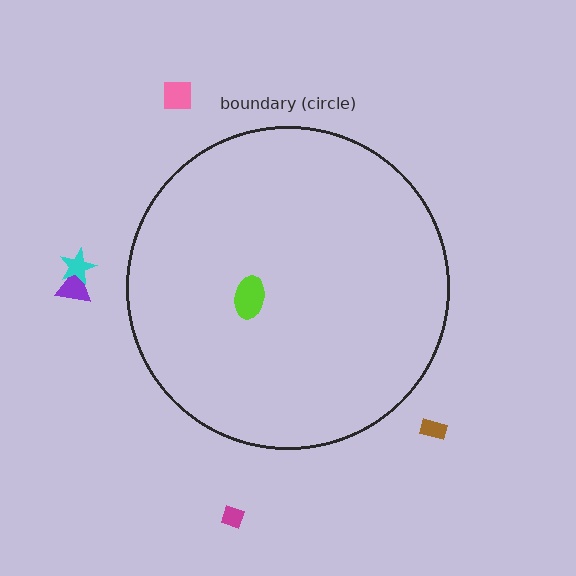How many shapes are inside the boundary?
1 inside, 5 outside.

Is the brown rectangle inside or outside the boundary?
Outside.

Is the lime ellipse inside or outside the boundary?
Inside.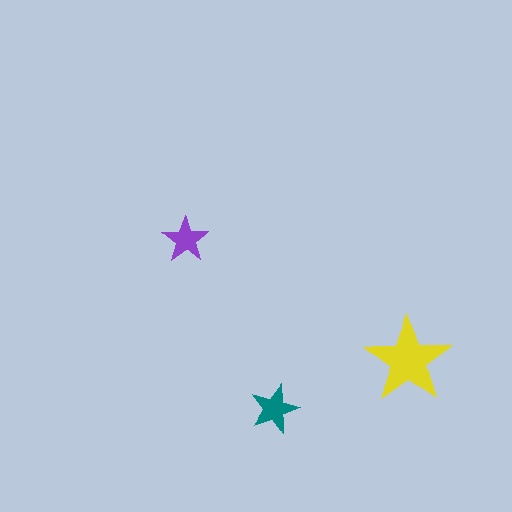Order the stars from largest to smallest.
the yellow one, the teal one, the purple one.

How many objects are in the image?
There are 3 objects in the image.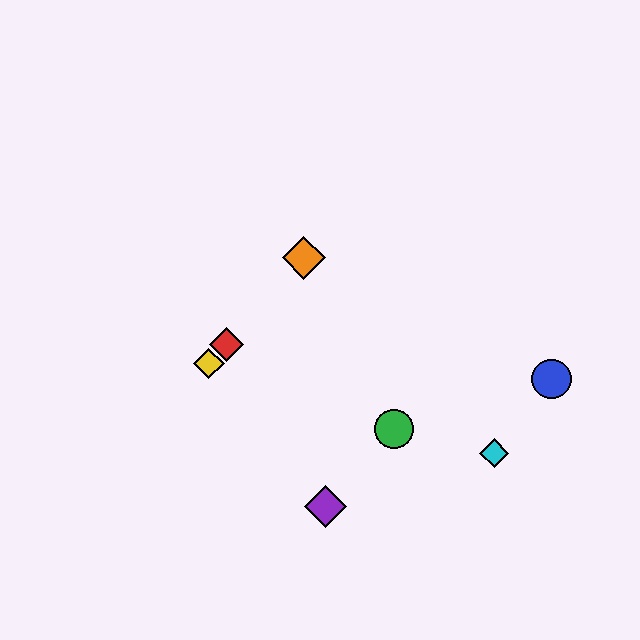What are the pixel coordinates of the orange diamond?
The orange diamond is at (304, 258).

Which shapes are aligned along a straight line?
The red diamond, the yellow diamond, the orange diamond are aligned along a straight line.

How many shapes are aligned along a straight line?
3 shapes (the red diamond, the yellow diamond, the orange diamond) are aligned along a straight line.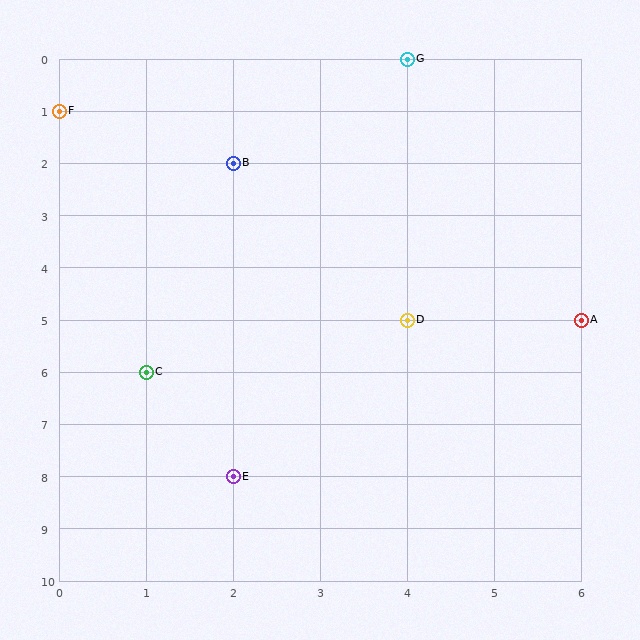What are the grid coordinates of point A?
Point A is at grid coordinates (6, 5).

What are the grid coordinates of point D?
Point D is at grid coordinates (4, 5).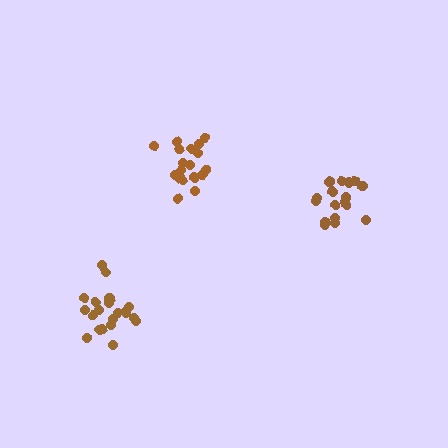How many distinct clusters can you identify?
There are 3 distinct clusters.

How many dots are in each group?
Group 1: 19 dots, Group 2: 18 dots, Group 3: 21 dots (58 total).